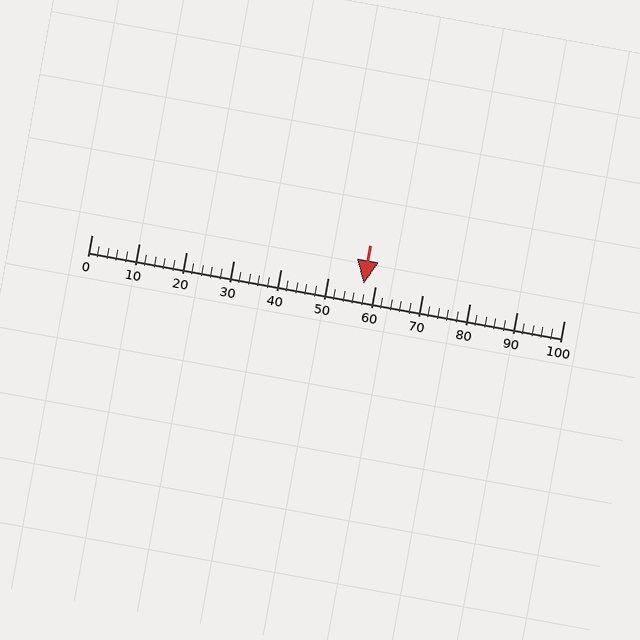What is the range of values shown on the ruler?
The ruler shows values from 0 to 100.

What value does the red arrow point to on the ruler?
The red arrow points to approximately 58.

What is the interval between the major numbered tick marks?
The major tick marks are spaced 10 units apart.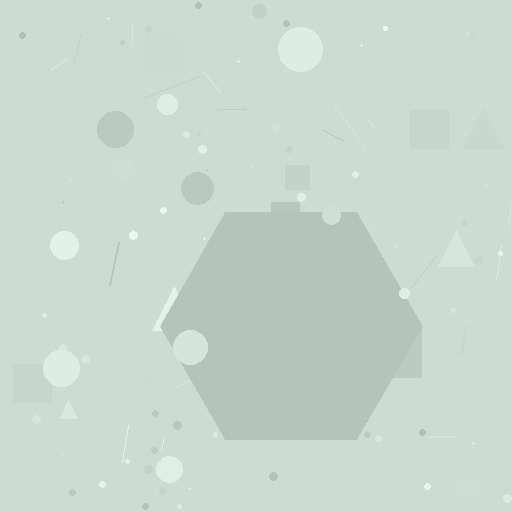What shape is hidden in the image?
A hexagon is hidden in the image.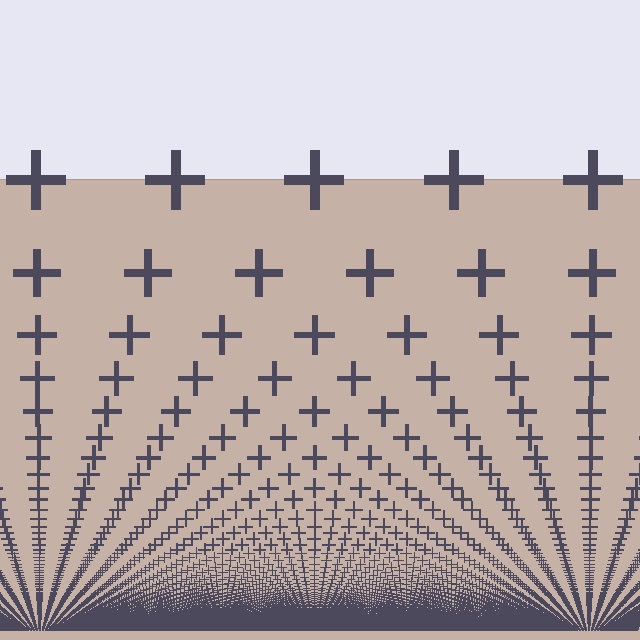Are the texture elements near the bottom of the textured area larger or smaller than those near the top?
Smaller. The gradient is inverted — elements near the bottom are smaller and denser.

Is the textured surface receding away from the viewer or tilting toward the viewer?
The surface appears to tilt toward the viewer. Texture elements get larger and sparser toward the top.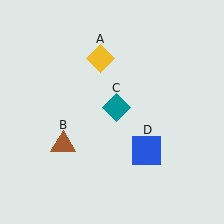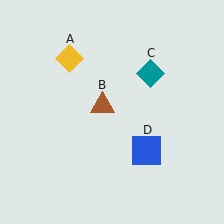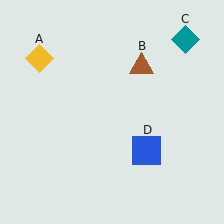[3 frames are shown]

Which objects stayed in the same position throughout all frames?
Blue square (object D) remained stationary.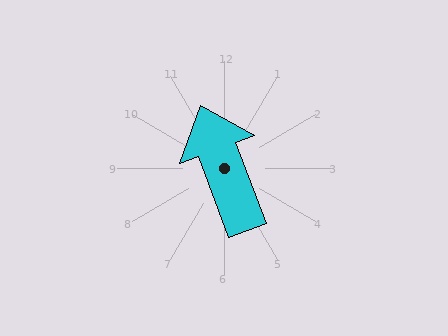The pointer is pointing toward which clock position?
Roughly 11 o'clock.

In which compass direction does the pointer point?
North.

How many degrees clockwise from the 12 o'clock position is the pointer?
Approximately 339 degrees.